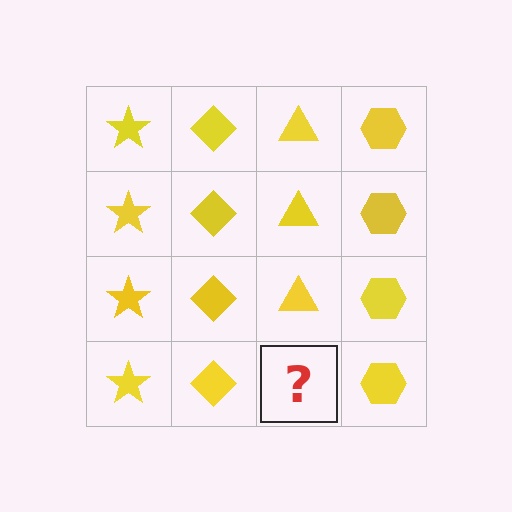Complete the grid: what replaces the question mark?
The question mark should be replaced with a yellow triangle.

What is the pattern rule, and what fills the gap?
The rule is that each column has a consistent shape. The gap should be filled with a yellow triangle.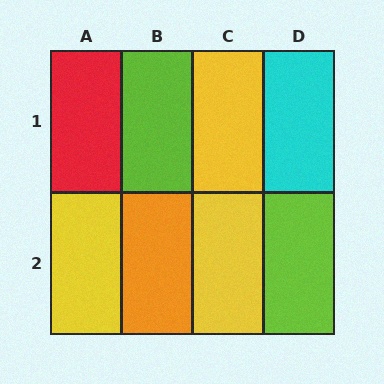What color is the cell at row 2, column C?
Yellow.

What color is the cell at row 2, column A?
Yellow.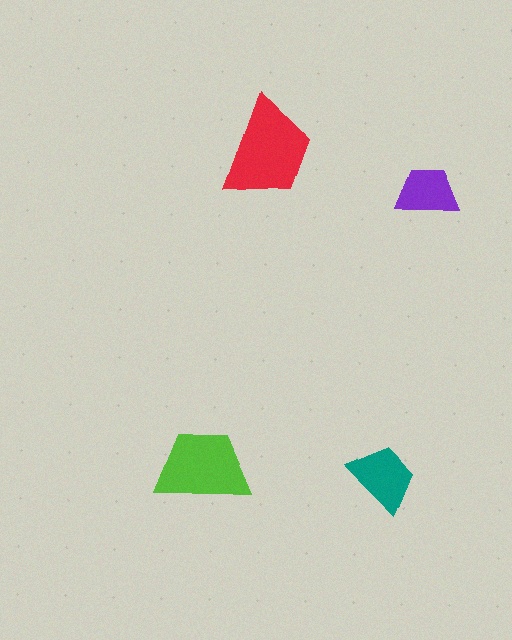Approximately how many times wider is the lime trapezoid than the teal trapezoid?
About 1.5 times wider.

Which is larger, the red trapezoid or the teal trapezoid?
The red one.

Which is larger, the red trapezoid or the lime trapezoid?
The red one.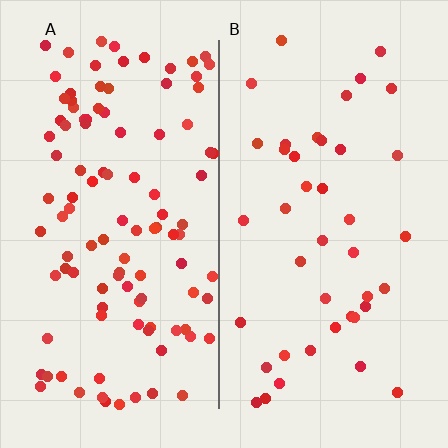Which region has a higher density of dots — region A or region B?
A (the left).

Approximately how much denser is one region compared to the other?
Approximately 2.6× — region A over region B.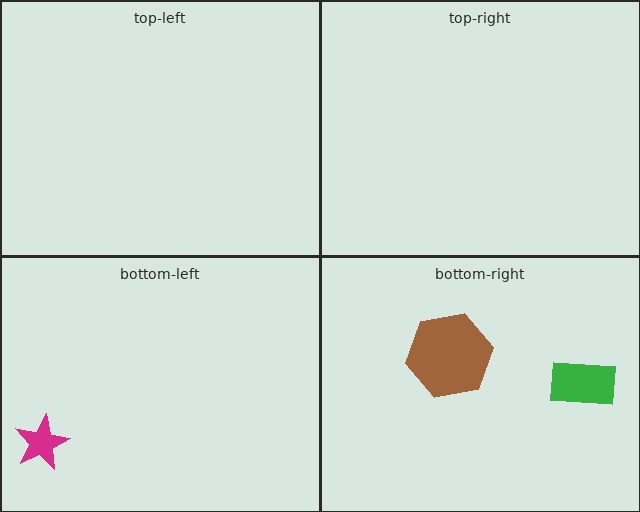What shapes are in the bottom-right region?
The brown hexagon, the green rectangle.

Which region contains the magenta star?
The bottom-left region.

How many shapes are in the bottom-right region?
2.